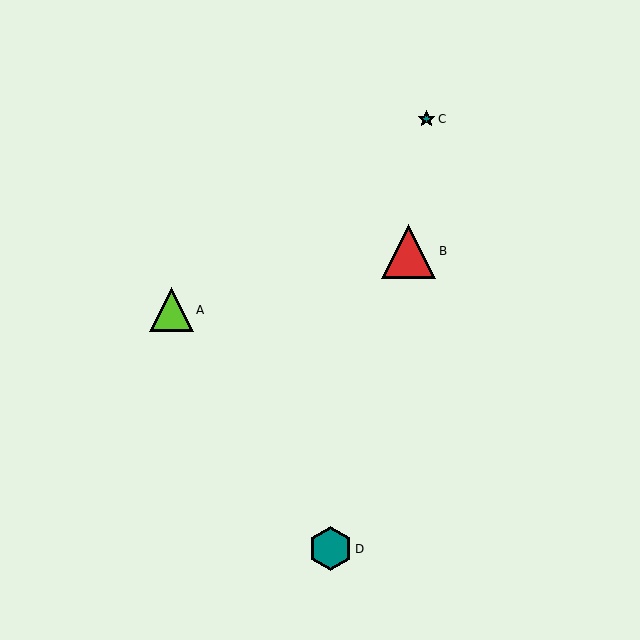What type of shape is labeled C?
Shape C is a teal star.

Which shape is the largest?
The red triangle (labeled B) is the largest.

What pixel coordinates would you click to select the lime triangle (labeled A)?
Click at (171, 310) to select the lime triangle A.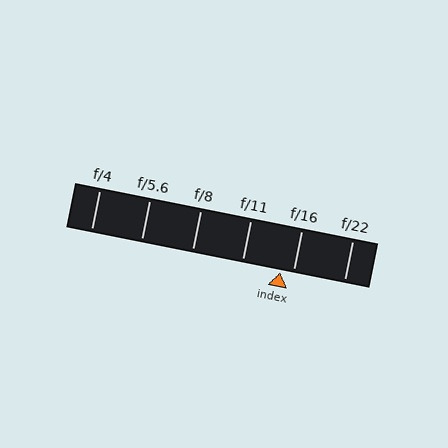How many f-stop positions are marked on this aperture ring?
There are 6 f-stop positions marked.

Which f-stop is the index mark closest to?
The index mark is closest to f/16.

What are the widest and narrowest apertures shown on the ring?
The widest aperture shown is f/4 and the narrowest is f/22.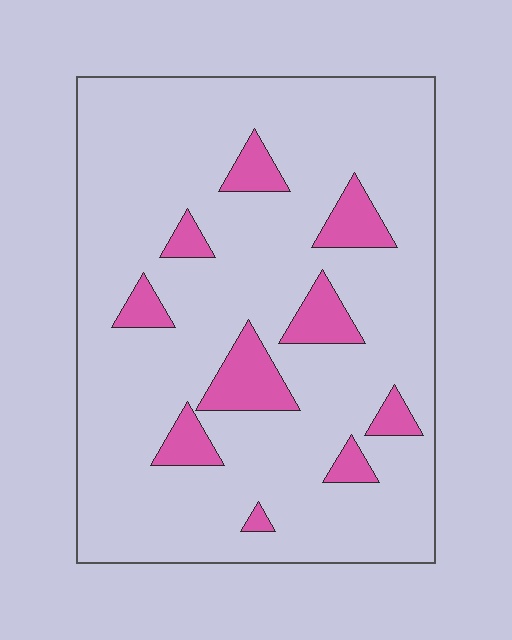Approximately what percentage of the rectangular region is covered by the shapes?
Approximately 15%.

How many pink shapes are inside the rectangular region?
10.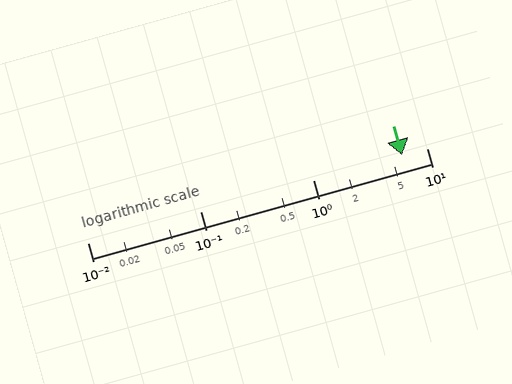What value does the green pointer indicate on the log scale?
The pointer indicates approximately 6.1.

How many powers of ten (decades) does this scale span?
The scale spans 3 decades, from 0.01 to 10.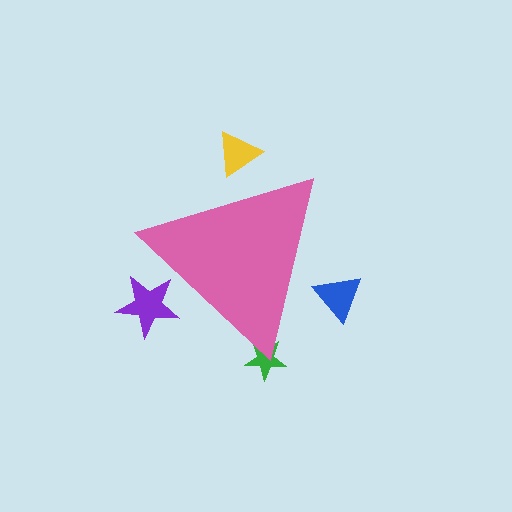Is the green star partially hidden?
Yes, the green star is partially hidden behind the pink triangle.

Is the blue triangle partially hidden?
Yes, the blue triangle is partially hidden behind the pink triangle.